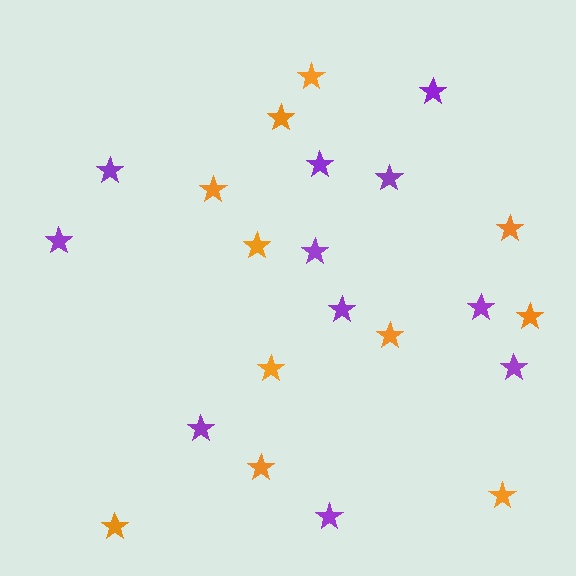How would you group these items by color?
There are 2 groups: one group of purple stars (11) and one group of orange stars (11).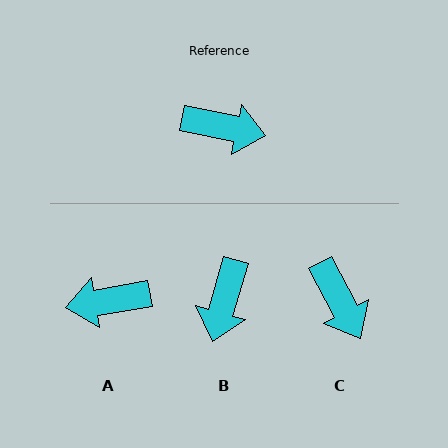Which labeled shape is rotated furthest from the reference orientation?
A, about 159 degrees away.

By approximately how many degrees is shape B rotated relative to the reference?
Approximately 95 degrees clockwise.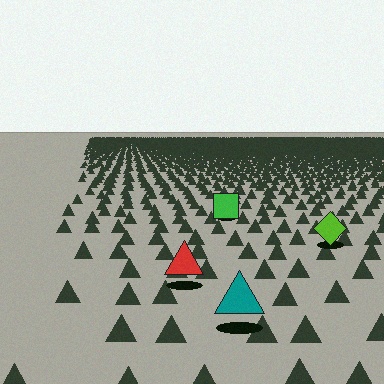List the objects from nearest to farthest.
From nearest to farthest: the teal triangle, the red triangle, the lime diamond, the green square.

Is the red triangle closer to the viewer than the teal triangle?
No. The teal triangle is closer — you can tell from the texture gradient: the ground texture is coarser near it.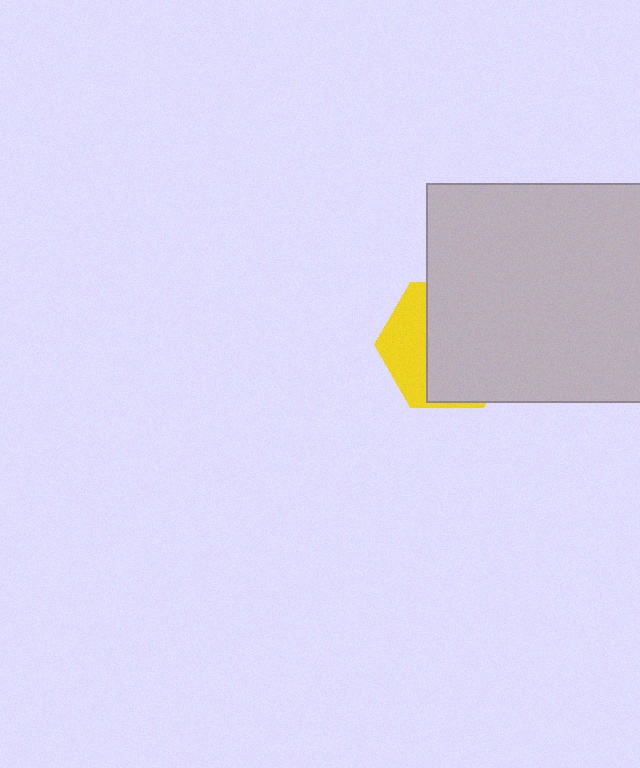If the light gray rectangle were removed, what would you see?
You would see the complete yellow hexagon.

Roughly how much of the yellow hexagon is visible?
A small part of it is visible (roughly 32%).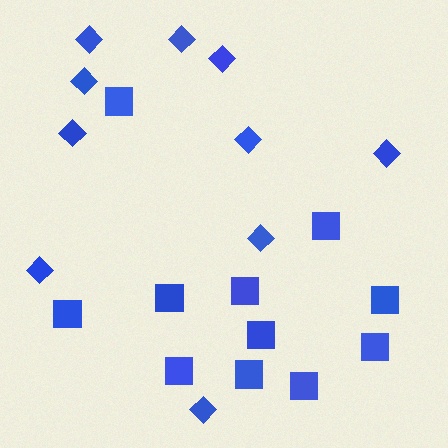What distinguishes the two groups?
There are 2 groups: one group of squares (11) and one group of diamonds (10).